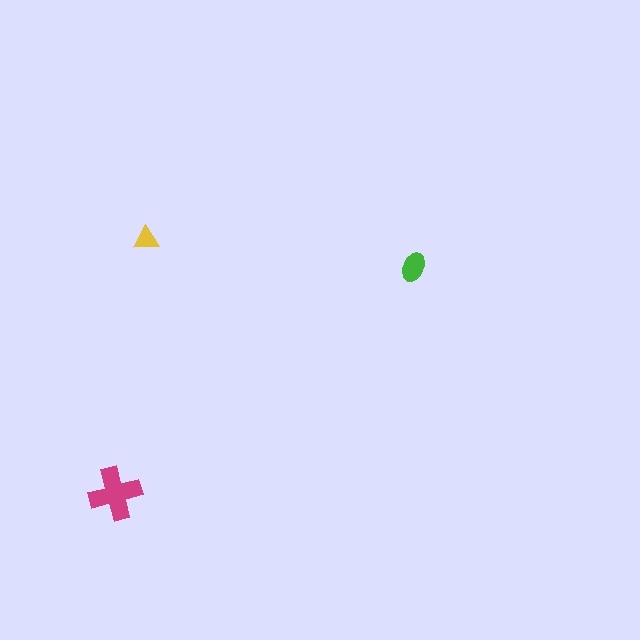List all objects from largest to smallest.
The magenta cross, the green ellipse, the yellow triangle.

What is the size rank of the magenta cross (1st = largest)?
1st.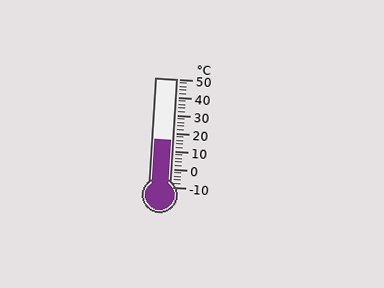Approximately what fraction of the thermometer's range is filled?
The thermometer is filled to approximately 45% of its range.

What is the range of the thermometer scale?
The thermometer scale ranges from -10°C to 50°C.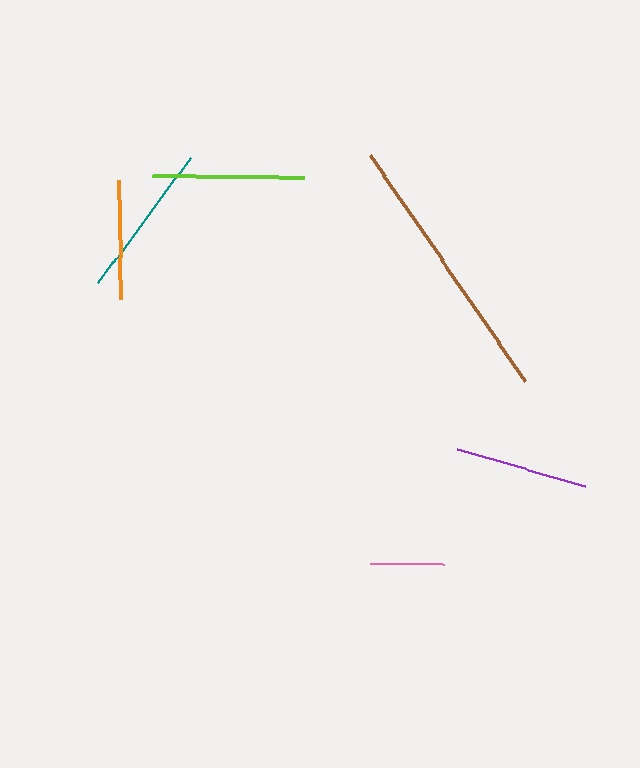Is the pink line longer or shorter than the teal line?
The teal line is longer than the pink line.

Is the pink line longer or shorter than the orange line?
The orange line is longer than the pink line.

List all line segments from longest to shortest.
From longest to shortest: brown, teal, lime, purple, orange, pink.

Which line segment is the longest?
The brown line is the longest at approximately 274 pixels.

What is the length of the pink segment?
The pink segment is approximately 75 pixels long.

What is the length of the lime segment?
The lime segment is approximately 152 pixels long.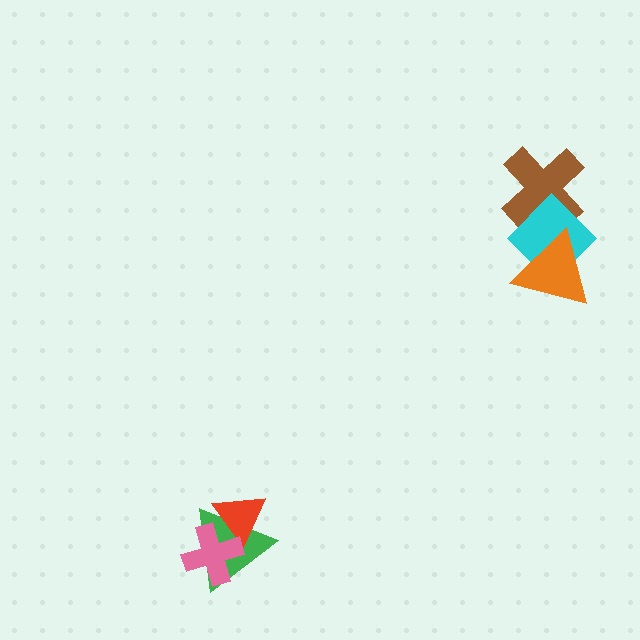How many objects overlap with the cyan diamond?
2 objects overlap with the cyan diamond.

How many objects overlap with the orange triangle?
1 object overlaps with the orange triangle.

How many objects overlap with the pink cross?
2 objects overlap with the pink cross.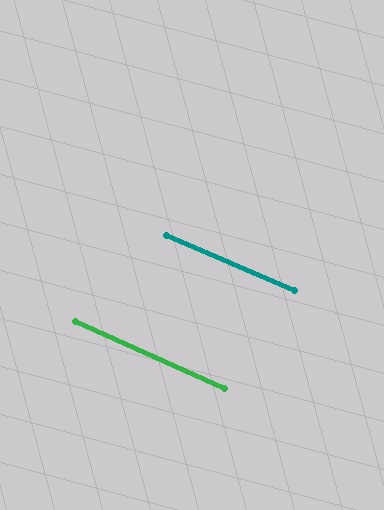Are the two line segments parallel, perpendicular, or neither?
Parallel — their directions differ by only 1.1°.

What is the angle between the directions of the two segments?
Approximately 1 degree.